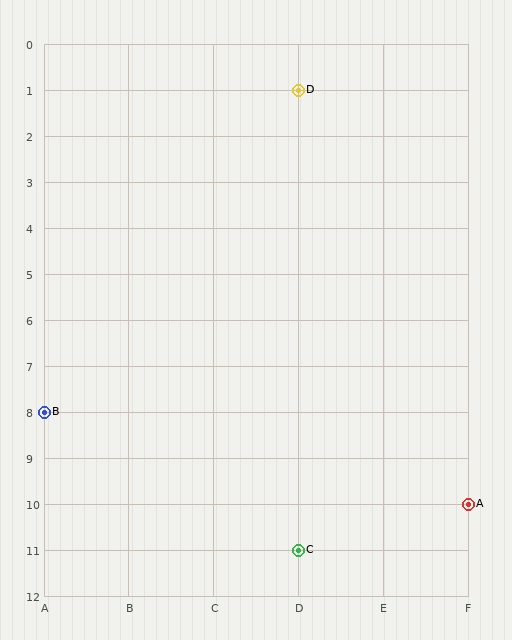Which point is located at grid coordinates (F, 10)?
Point A is at (F, 10).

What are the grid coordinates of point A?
Point A is at grid coordinates (F, 10).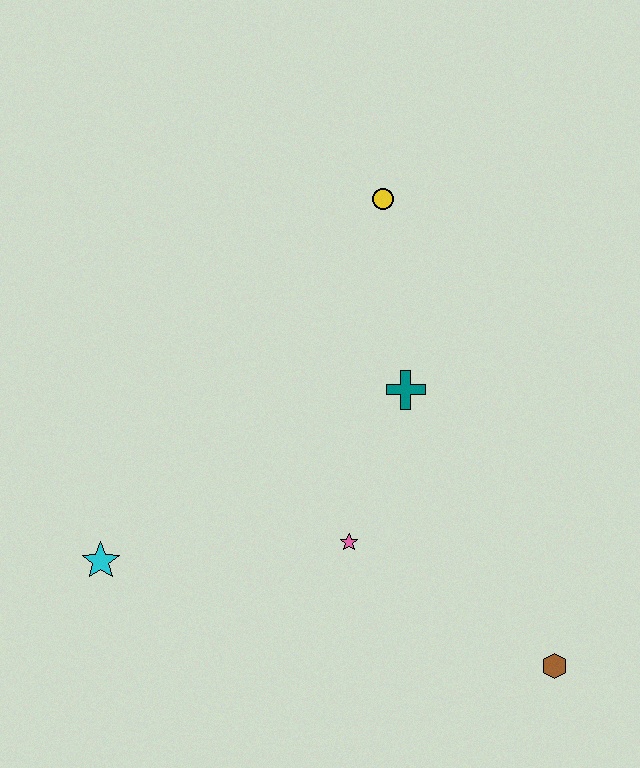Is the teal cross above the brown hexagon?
Yes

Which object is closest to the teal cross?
The pink star is closest to the teal cross.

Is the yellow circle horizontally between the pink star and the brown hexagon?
Yes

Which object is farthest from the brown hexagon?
The yellow circle is farthest from the brown hexagon.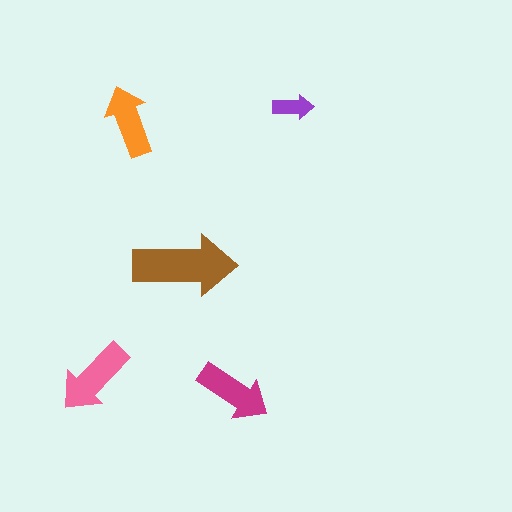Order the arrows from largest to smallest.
the brown one, the pink one, the magenta one, the orange one, the purple one.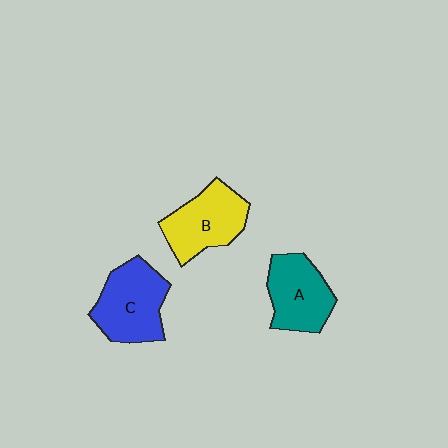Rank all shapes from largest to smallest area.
From largest to smallest: C (blue), B (yellow), A (teal).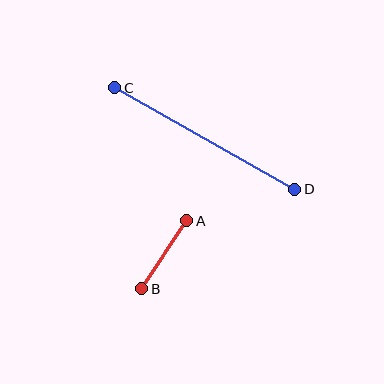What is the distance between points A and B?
The distance is approximately 81 pixels.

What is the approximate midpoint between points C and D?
The midpoint is at approximately (205, 139) pixels.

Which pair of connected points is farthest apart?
Points C and D are farthest apart.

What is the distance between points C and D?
The distance is approximately 207 pixels.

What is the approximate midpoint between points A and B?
The midpoint is at approximately (164, 255) pixels.